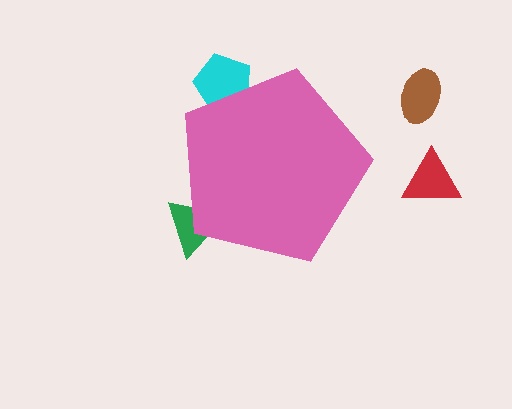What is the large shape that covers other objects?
A pink pentagon.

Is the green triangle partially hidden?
Yes, the green triangle is partially hidden behind the pink pentagon.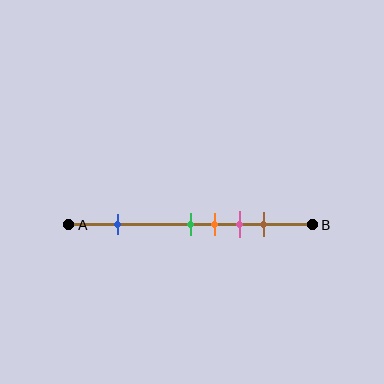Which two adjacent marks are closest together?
The green and orange marks are the closest adjacent pair.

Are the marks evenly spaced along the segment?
No, the marks are not evenly spaced.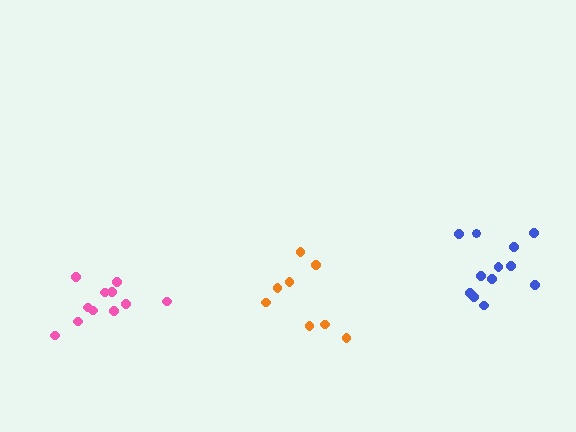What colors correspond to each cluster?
The clusters are colored: orange, pink, blue.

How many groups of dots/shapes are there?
There are 3 groups.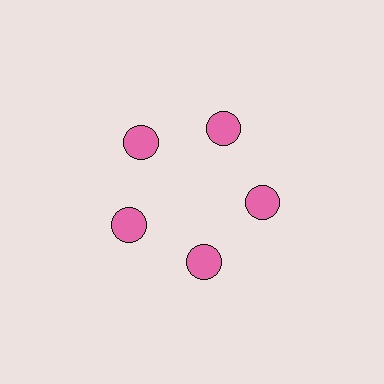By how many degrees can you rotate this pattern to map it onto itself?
The pattern maps onto itself every 72 degrees of rotation.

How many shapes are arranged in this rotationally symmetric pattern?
There are 5 shapes, arranged in 5 groups of 1.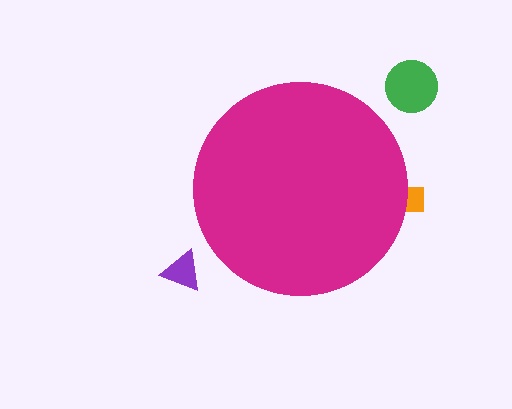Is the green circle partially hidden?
No, the green circle is fully visible.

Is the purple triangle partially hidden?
No, the purple triangle is fully visible.